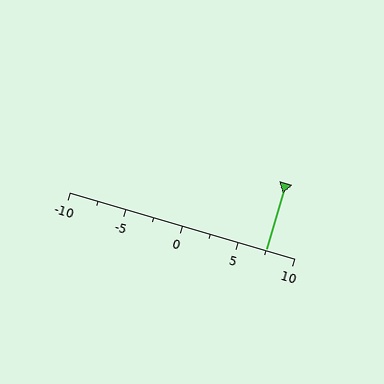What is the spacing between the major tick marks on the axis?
The major ticks are spaced 5 apart.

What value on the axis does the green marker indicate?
The marker indicates approximately 7.5.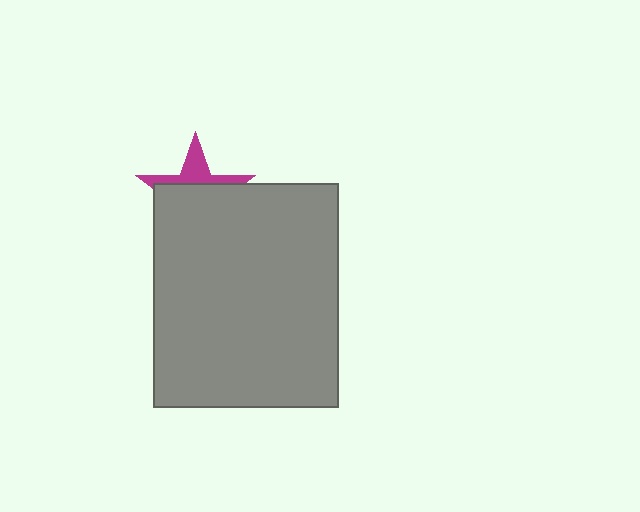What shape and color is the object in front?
The object in front is a gray rectangle.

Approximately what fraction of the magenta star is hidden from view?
Roughly 66% of the magenta star is hidden behind the gray rectangle.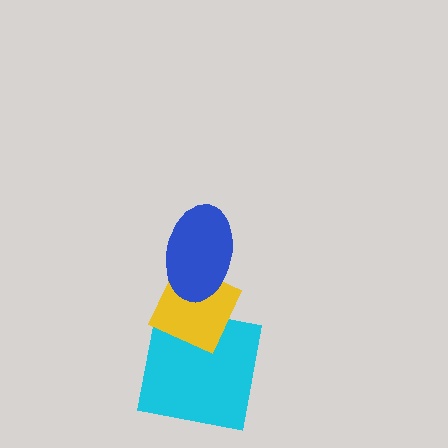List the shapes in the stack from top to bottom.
From top to bottom: the blue ellipse, the yellow diamond, the cyan square.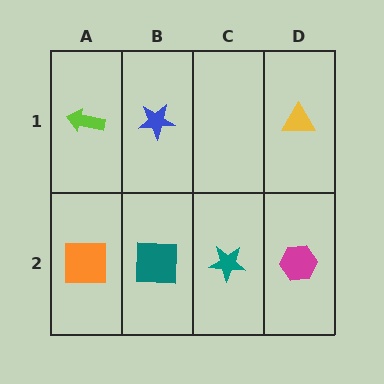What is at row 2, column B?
A teal square.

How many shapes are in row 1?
3 shapes.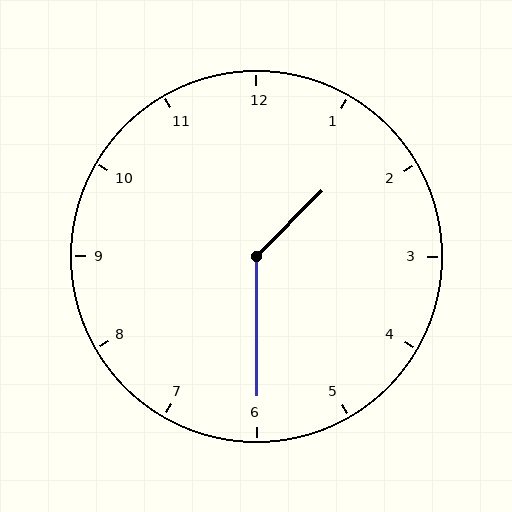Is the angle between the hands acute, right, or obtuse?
It is obtuse.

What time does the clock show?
1:30.